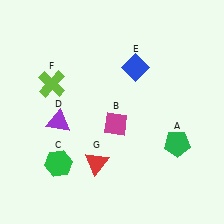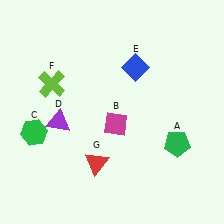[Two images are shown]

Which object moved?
The green hexagon (C) moved up.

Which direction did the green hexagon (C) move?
The green hexagon (C) moved up.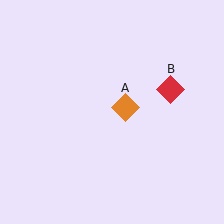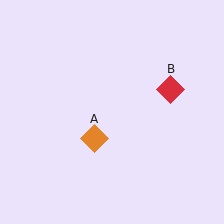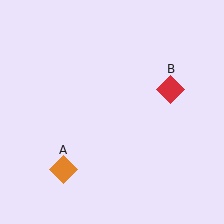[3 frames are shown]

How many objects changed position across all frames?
1 object changed position: orange diamond (object A).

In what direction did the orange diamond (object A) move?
The orange diamond (object A) moved down and to the left.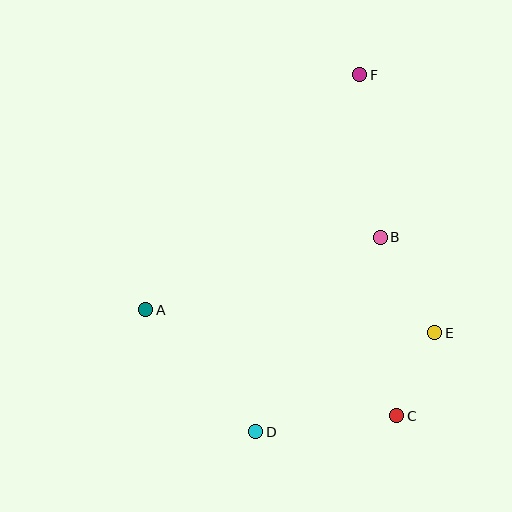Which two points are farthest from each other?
Points D and F are farthest from each other.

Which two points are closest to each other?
Points C and E are closest to each other.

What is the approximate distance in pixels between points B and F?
The distance between B and F is approximately 164 pixels.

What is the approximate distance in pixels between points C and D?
The distance between C and D is approximately 142 pixels.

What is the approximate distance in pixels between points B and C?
The distance between B and C is approximately 179 pixels.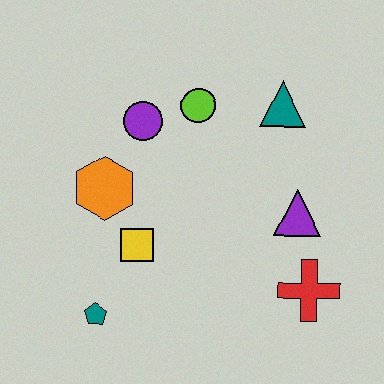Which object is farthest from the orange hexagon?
The red cross is farthest from the orange hexagon.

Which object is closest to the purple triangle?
The red cross is closest to the purple triangle.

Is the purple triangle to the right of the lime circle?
Yes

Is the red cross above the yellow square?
No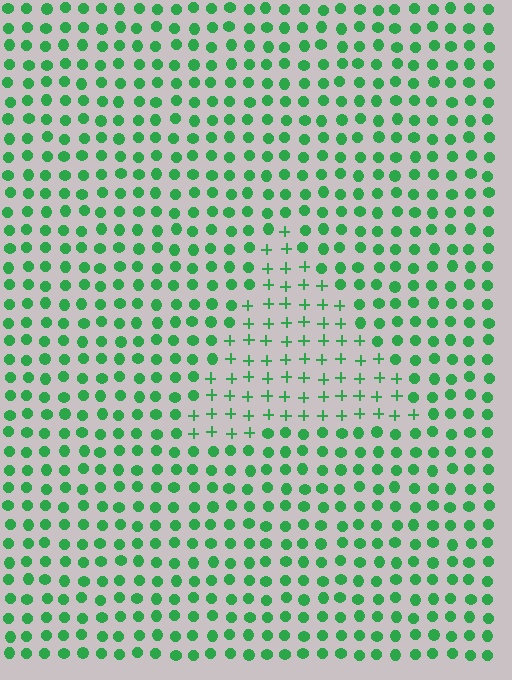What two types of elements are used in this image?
The image uses plus signs inside the triangle region and circles outside it.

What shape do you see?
I see a triangle.